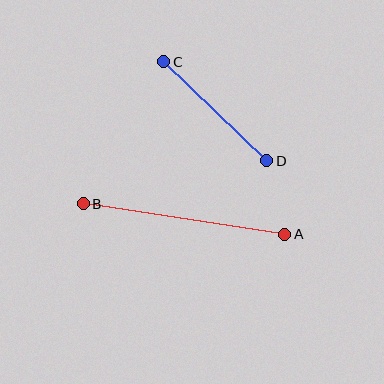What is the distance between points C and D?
The distance is approximately 143 pixels.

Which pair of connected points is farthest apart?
Points A and B are farthest apart.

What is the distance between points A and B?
The distance is approximately 204 pixels.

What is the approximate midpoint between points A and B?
The midpoint is at approximately (184, 219) pixels.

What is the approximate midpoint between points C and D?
The midpoint is at approximately (215, 111) pixels.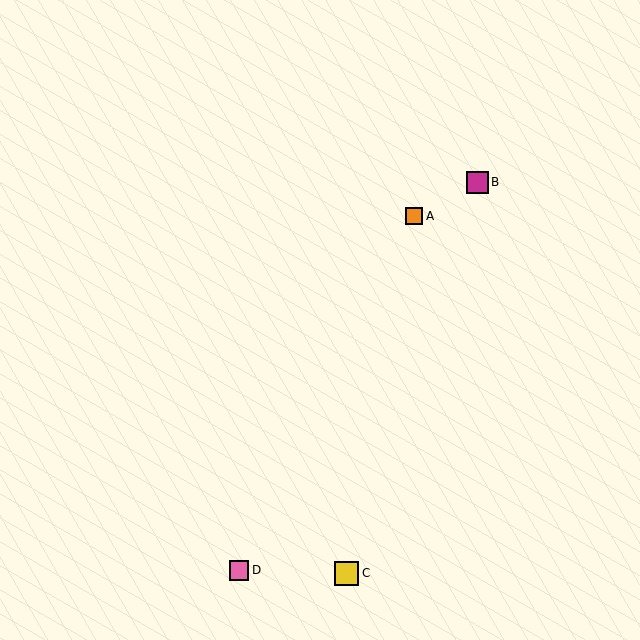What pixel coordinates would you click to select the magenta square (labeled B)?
Click at (477, 182) to select the magenta square B.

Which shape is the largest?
The yellow square (labeled C) is the largest.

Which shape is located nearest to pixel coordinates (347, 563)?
The yellow square (labeled C) at (347, 573) is nearest to that location.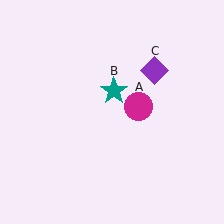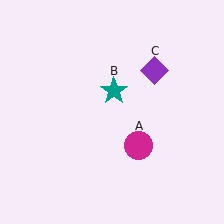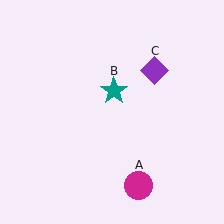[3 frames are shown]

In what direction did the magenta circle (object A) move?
The magenta circle (object A) moved down.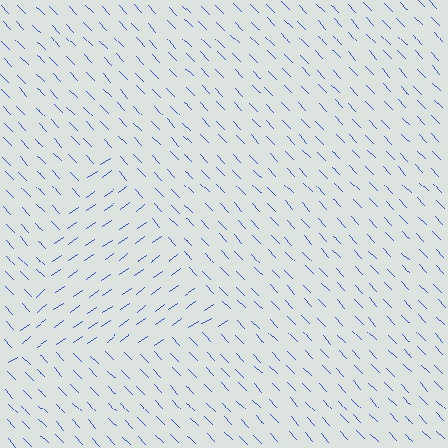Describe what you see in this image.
The image is filled with small blue line segments. A triangle region in the image has lines oriented differently from the surrounding lines, creating a visible texture boundary.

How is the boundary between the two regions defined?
The boundary is defined purely by a change in line orientation (approximately 81 degrees difference). All lines are the same color and thickness.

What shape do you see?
I see a triangle.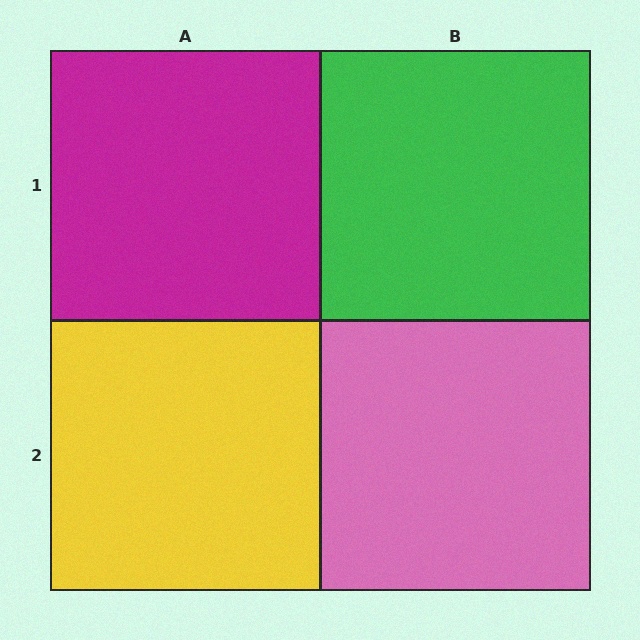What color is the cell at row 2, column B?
Pink.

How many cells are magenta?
1 cell is magenta.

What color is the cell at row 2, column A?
Yellow.